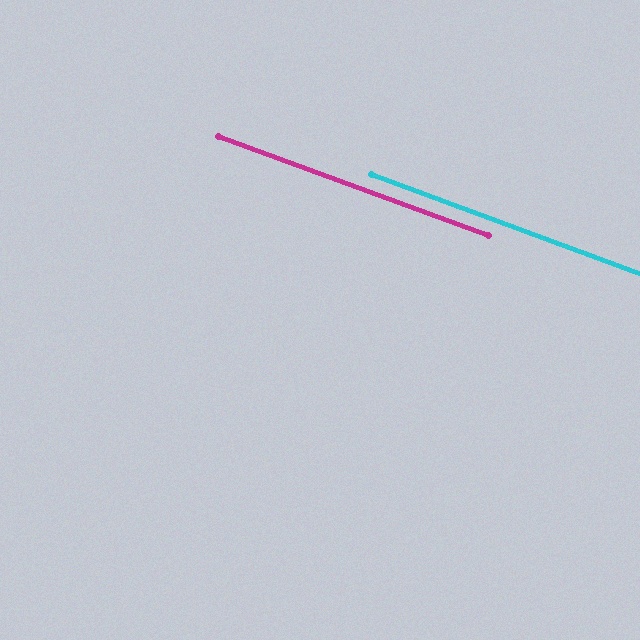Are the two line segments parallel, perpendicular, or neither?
Parallel — their directions differ by only 0.3°.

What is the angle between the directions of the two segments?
Approximately 0 degrees.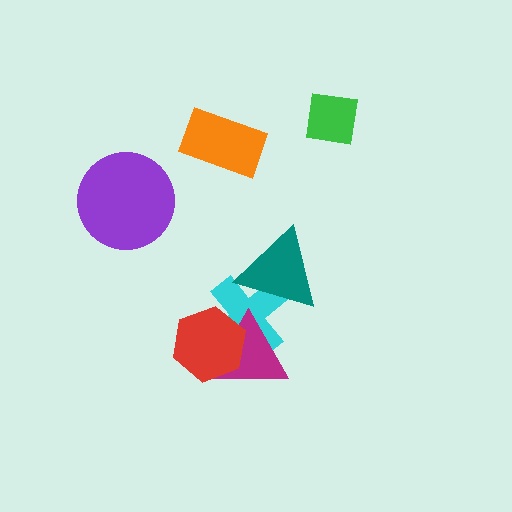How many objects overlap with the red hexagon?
2 objects overlap with the red hexagon.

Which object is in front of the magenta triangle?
The red hexagon is in front of the magenta triangle.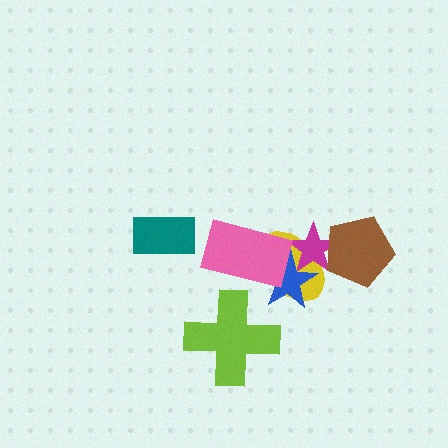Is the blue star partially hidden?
Yes, it is partially covered by another shape.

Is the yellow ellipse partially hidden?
Yes, it is partially covered by another shape.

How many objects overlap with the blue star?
3 objects overlap with the blue star.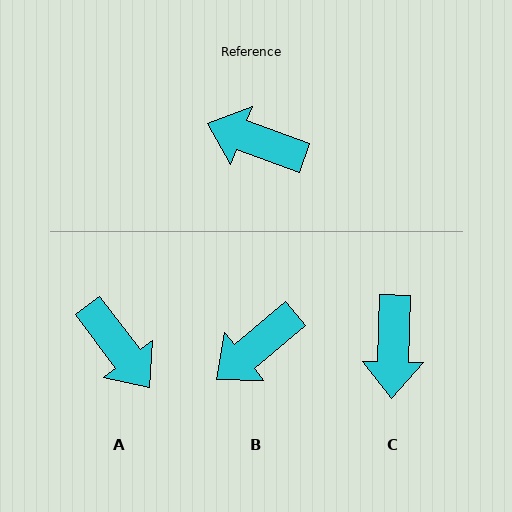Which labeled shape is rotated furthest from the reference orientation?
A, about 147 degrees away.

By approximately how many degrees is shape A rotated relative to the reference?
Approximately 147 degrees counter-clockwise.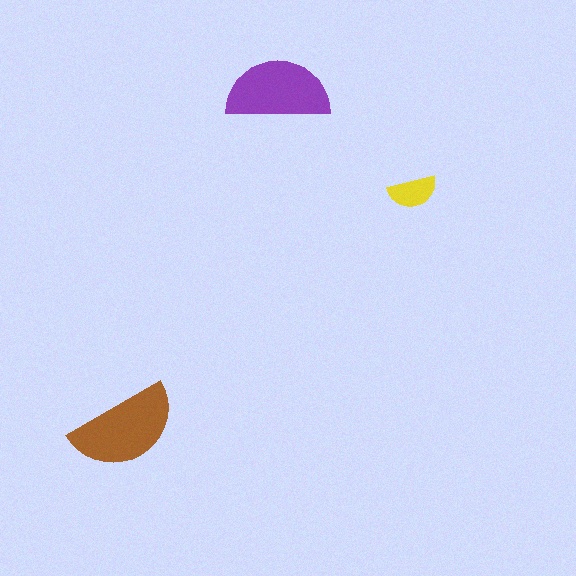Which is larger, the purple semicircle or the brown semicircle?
The brown one.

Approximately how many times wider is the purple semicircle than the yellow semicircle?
About 2 times wider.